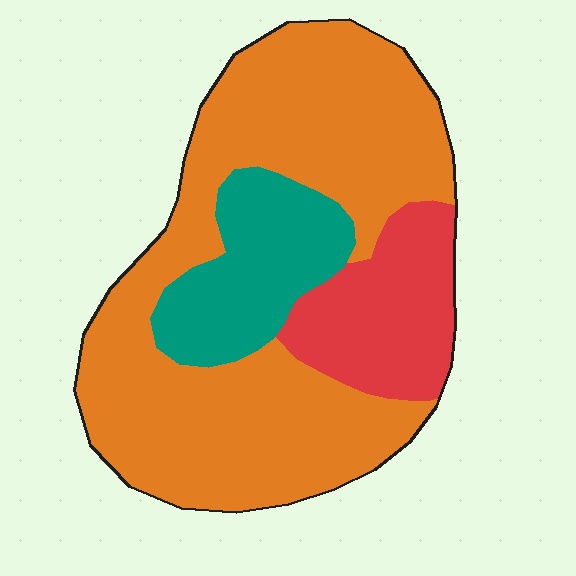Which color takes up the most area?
Orange, at roughly 65%.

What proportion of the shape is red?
Red takes up about one sixth (1/6) of the shape.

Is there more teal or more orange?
Orange.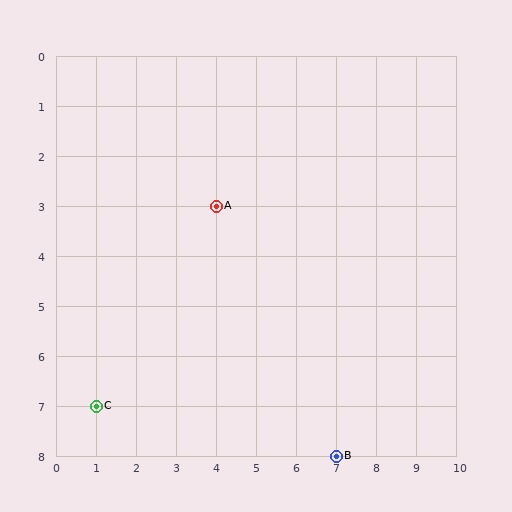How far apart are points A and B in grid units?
Points A and B are 3 columns and 5 rows apart (about 5.8 grid units diagonally).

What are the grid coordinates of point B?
Point B is at grid coordinates (7, 8).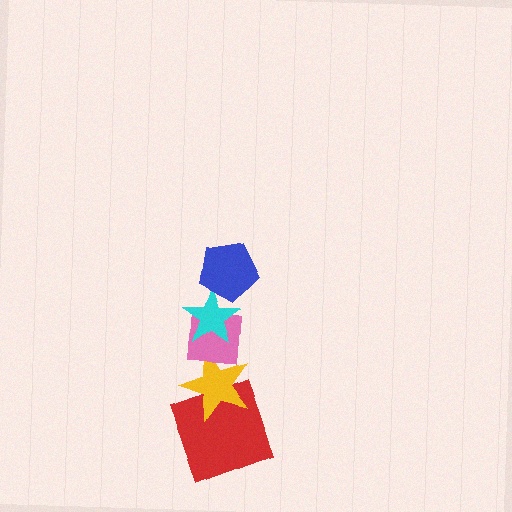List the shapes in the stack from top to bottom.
From top to bottom: the blue pentagon, the cyan star, the pink square, the yellow star, the red square.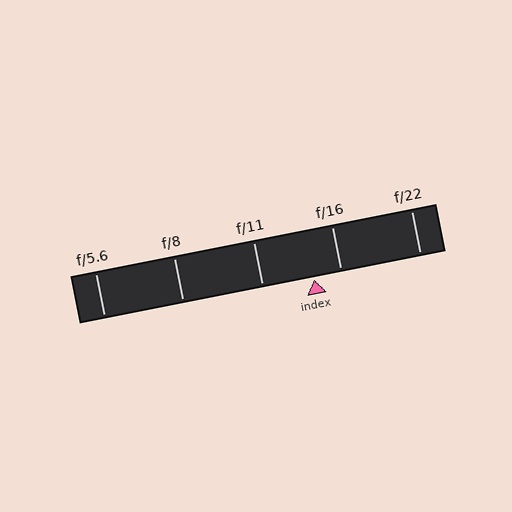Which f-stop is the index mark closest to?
The index mark is closest to f/16.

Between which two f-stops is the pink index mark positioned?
The index mark is between f/11 and f/16.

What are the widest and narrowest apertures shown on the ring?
The widest aperture shown is f/5.6 and the narrowest is f/22.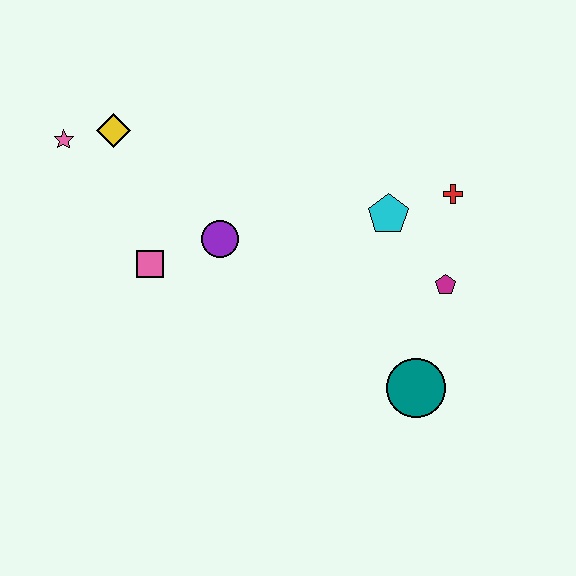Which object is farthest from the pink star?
The teal circle is farthest from the pink star.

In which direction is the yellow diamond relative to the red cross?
The yellow diamond is to the left of the red cross.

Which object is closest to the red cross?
The cyan pentagon is closest to the red cross.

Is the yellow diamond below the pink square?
No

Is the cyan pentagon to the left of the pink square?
No